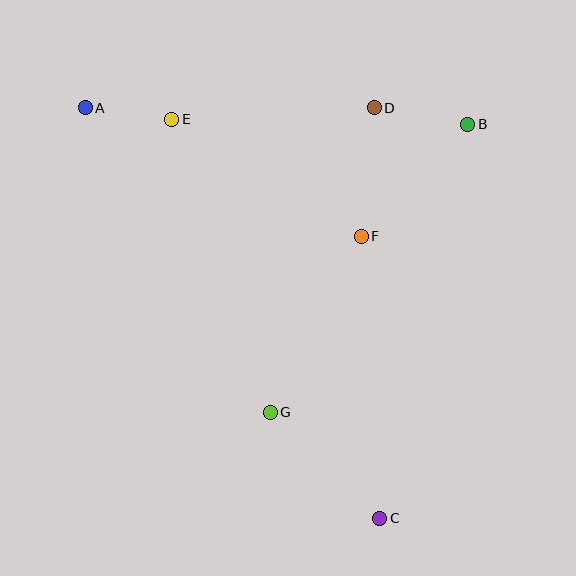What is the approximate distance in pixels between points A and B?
The distance between A and B is approximately 383 pixels.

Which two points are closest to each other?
Points A and E are closest to each other.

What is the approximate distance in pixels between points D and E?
The distance between D and E is approximately 203 pixels.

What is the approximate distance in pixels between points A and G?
The distance between A and G is approximately 356 pixels.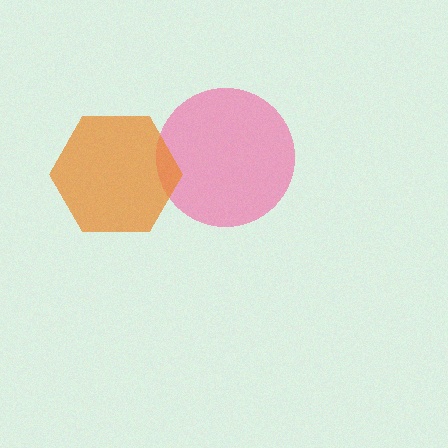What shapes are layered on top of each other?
The layered shapes are: a pink circle, an orange hexagon.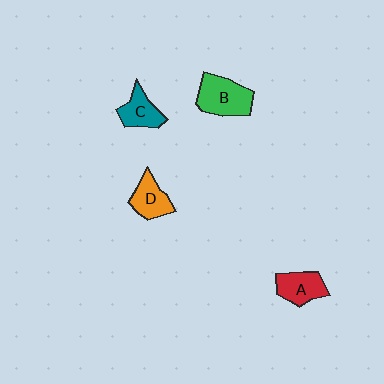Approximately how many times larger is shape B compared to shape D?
Approximately 1.4 times.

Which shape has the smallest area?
Shape C (teal).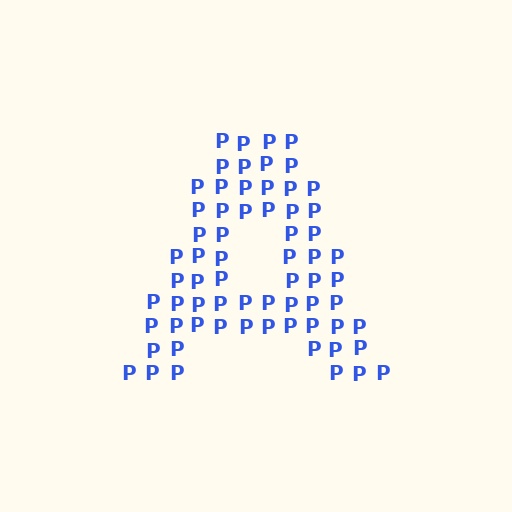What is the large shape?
The large shape is the letter A.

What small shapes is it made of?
It is made of small letter P's.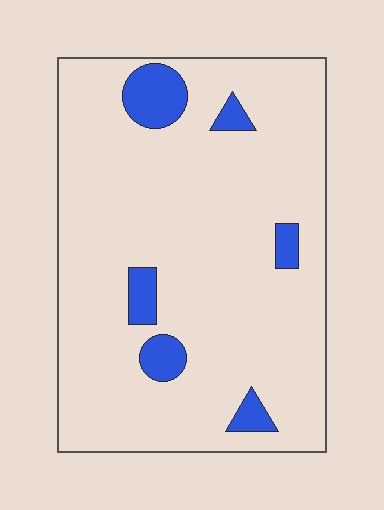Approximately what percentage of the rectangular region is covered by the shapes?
Approximately 10%.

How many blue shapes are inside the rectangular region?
6.